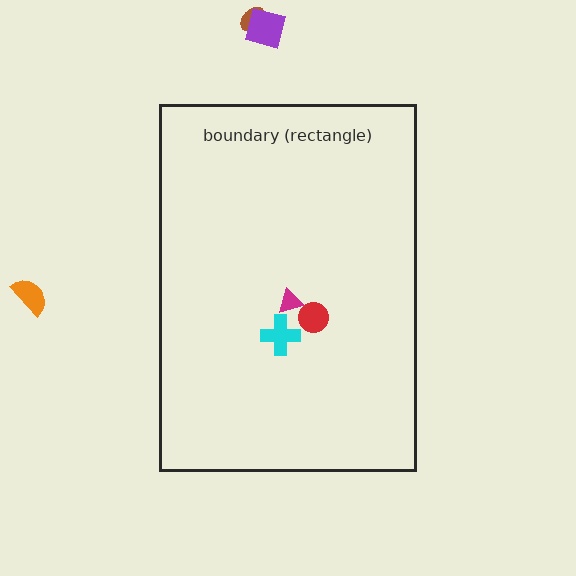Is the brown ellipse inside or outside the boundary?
Outside.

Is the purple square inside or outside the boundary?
Outside.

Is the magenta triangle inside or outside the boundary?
Inside.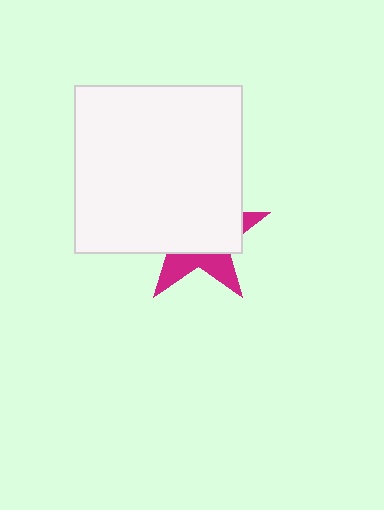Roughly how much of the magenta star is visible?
A small part of it is visible (roughly 33%).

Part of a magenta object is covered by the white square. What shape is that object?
It is a star.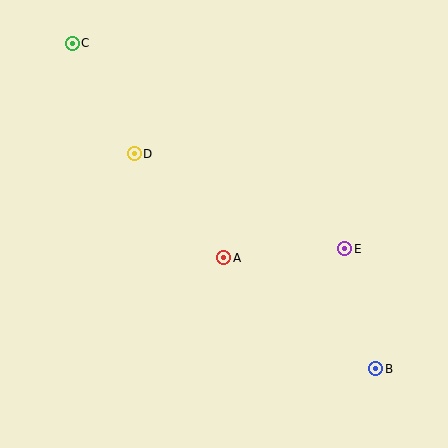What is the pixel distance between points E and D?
The distance between E and D is 231 pixels.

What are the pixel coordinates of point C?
Point C is at (72, 43).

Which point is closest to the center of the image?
Point A at (224, 258) is closest to the center.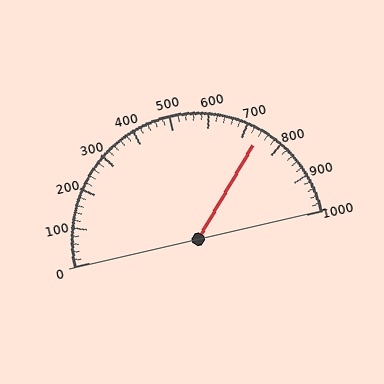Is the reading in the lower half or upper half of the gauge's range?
The reading is in the upper half of the range (0 to 1000).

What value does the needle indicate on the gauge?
The needle indicates approximately 740.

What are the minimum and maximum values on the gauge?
The gauge ranges from 0 to 1000.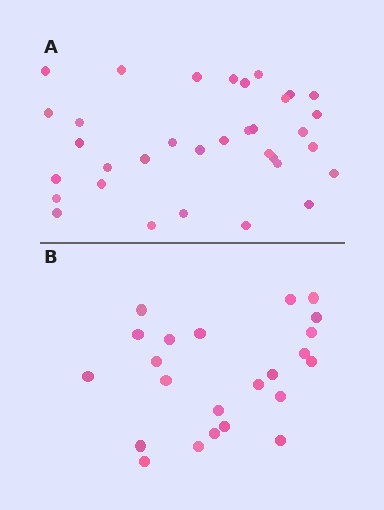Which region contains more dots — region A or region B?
Region A (the top region) has more dots.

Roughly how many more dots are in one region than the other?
Region A has roughly 12 or so more dots than region B.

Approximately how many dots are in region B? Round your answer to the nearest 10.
About 20 dots. (The exact count is 23, which rounds to 20.)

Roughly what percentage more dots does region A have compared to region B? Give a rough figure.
About 50% more.